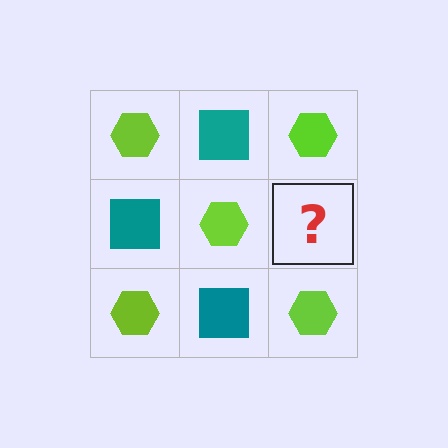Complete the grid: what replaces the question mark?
The question mark should be replaced with a teal square.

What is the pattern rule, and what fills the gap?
The rule is that it alternates lime hexagon and teal square in a checkerboard pattern. The gap should be filled with a teal square.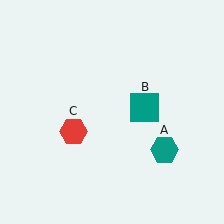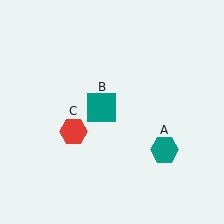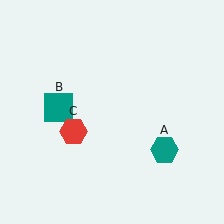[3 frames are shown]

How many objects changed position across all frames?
1 object changed position: teal square (object B).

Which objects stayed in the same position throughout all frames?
Teal hexagon (object A) and red hexagon (object C) remained stationary.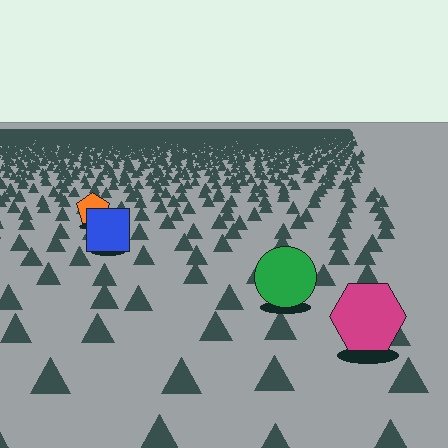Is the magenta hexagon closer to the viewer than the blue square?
Yes. The magenta hexagon is closer — you can tell from the texture gradient: the ground texture is coarser near it.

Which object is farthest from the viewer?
The orange pentagon is farthest from the viewer. It appears smaller and the ground texture around it is denser.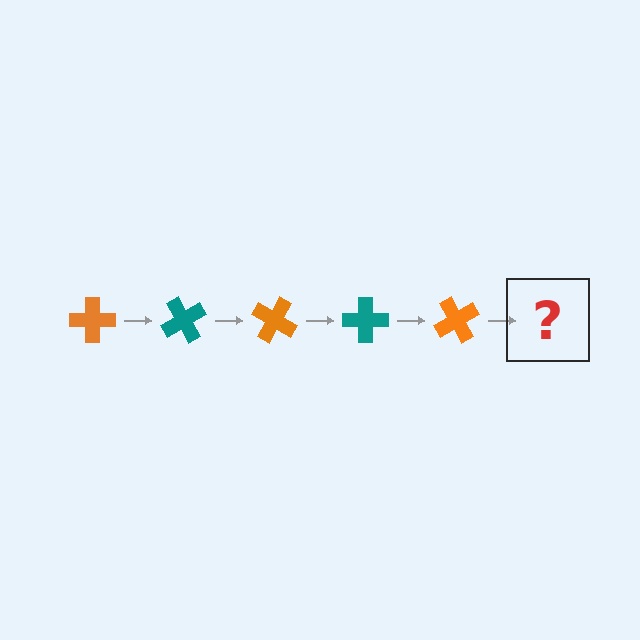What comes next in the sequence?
The next element should be a teal cross, rotated 300 degrees from the start.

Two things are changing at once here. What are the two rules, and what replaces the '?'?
The two rules are that it rotates 60 degrees each step and the color cycles through orange and teal. The '?' should be a teal cross, rotated 300 degrees from the start.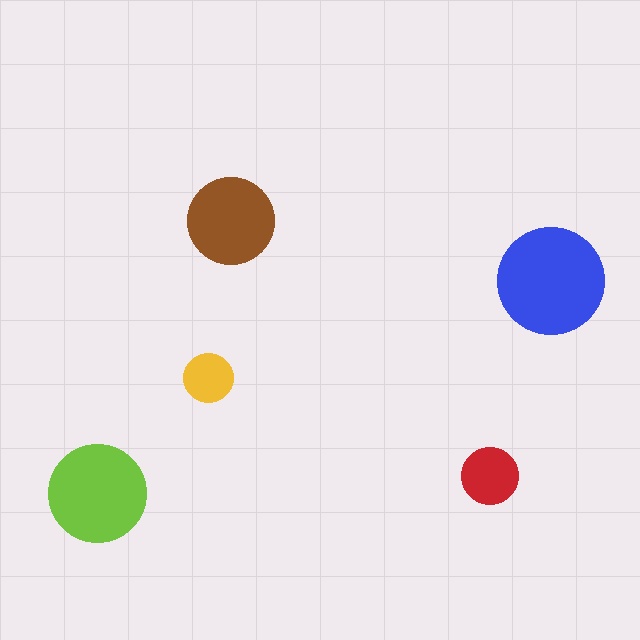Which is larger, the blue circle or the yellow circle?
The blue one.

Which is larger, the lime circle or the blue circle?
The blue one.